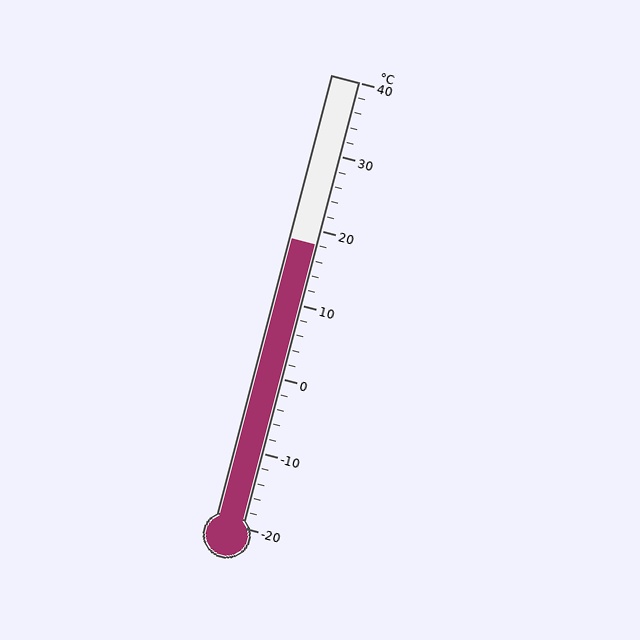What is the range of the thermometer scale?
The thermometer scale ranges from -20°C to 40°C.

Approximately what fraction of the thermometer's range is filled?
The thermometer is filled to approximately 65% of its range.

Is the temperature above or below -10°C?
The temperature is above -10°C.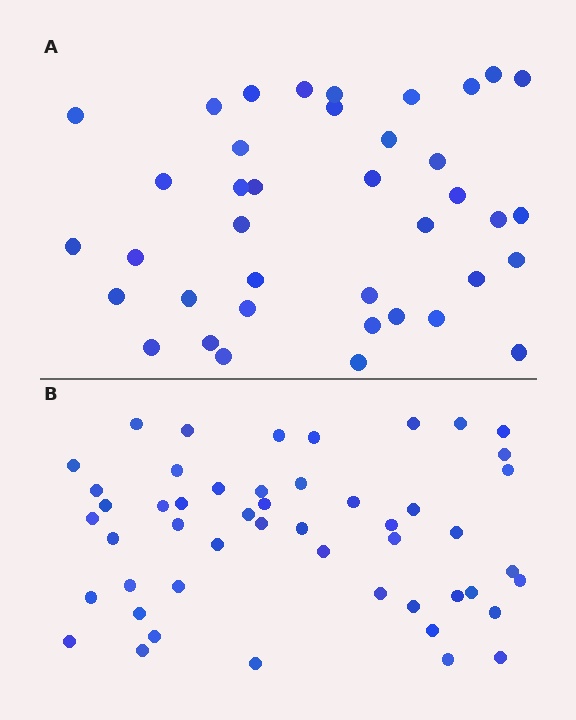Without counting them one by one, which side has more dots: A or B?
Region B (the bottom region) has more dots.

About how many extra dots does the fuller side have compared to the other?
Region B has roughly 12 or so more dots than region A.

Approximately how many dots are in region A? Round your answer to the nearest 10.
About 40 dots. (The exact count is 39, which rounds to 40.)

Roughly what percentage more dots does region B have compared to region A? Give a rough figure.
About 30% more.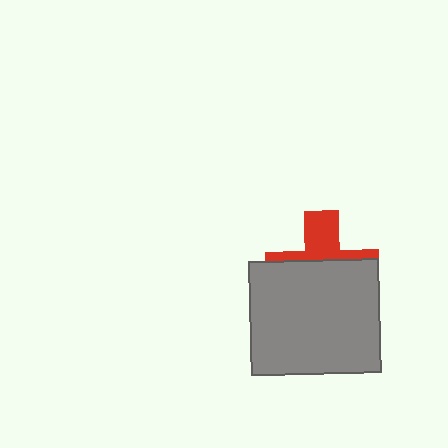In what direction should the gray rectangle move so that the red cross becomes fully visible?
The gray rectangle should move down. That is the shortest direction to clear the overlap and leave the red cross fully visible.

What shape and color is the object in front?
The object in front is a gray rectangle.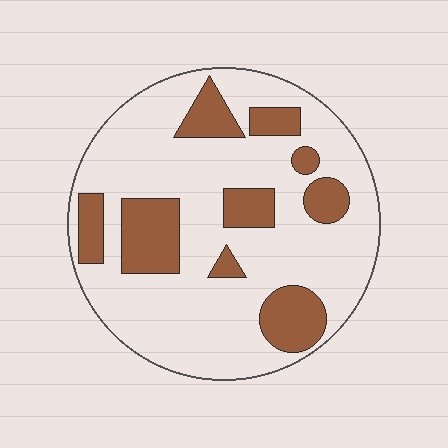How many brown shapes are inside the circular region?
9.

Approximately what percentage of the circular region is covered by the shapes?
Approximately 25%.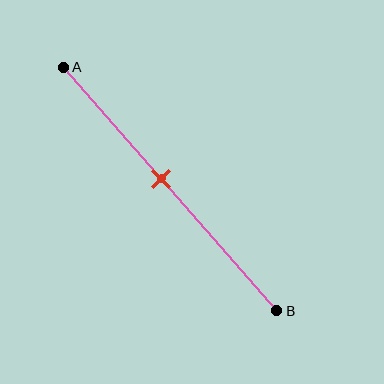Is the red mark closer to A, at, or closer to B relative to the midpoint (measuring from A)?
The red mark is closer to point A than the midpoint of segment AB.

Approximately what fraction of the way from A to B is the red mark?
The red mark is approximately 45% of the way from A to B.